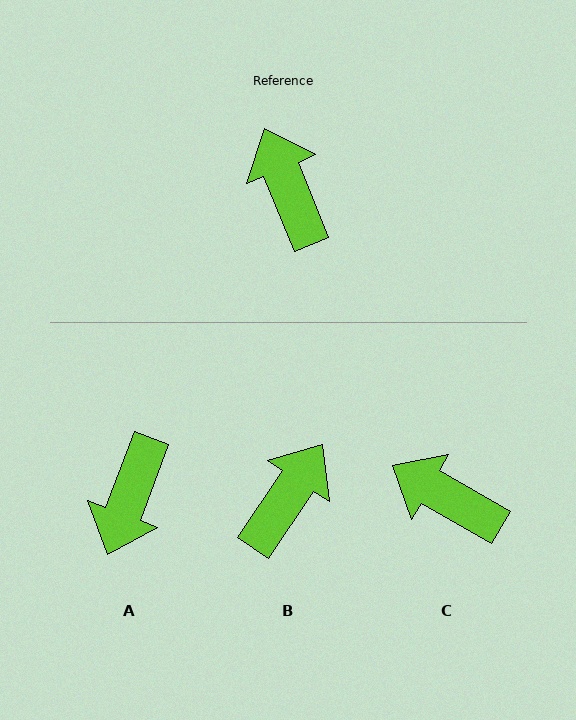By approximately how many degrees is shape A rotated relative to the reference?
Approximately 137 degrees counter-clockwise.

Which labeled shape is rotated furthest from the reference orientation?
A, about 137 degrees away.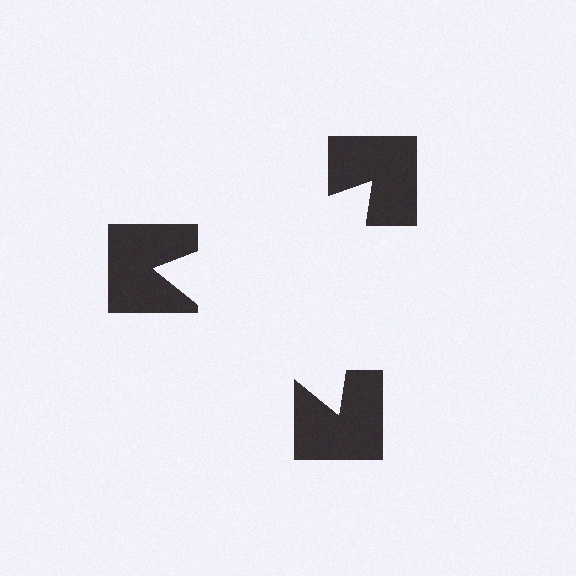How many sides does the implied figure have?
3 sides.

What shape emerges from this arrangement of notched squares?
An illusory triangle — its edges are inferred from the aligned wedge cuts in the notched squares, not physically drawn.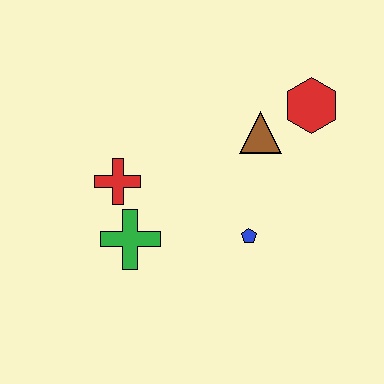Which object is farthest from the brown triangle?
The green cross is farthest from the brown triangle.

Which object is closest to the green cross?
The red cross is closest to the green cross.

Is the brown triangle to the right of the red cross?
Yes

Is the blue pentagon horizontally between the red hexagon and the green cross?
Yes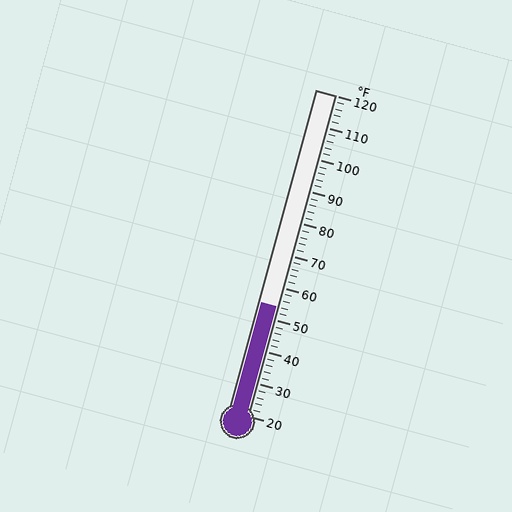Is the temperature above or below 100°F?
The temperature is below 100°F.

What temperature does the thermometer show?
The thermometer shows approximately 54°F.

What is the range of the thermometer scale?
The thermometer scale ranges from 20°F to 120°F.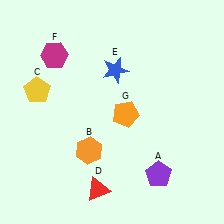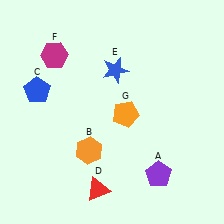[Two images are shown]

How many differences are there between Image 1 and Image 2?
There is 1 difference between the two images.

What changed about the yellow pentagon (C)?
In Image 1, C is yellow. In Image 2, it changed to blue.